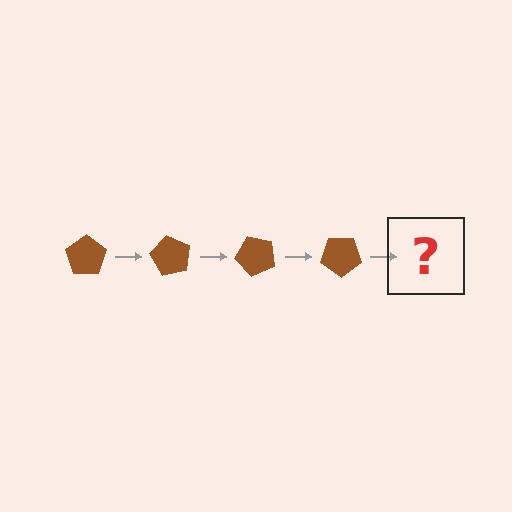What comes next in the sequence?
The next element should be a brown pentagon rotated 240 degrees.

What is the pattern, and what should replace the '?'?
The pattern is that the pentagon rotates 60 degrees each step. The '?' should be a brown pentagon rotated 240 degrees.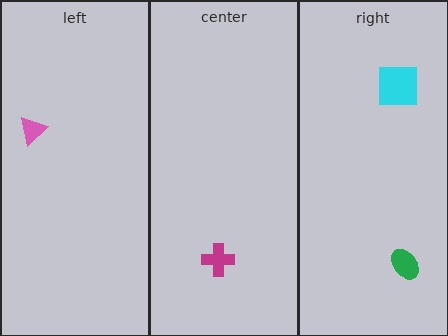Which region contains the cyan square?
The right region.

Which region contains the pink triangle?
The left region.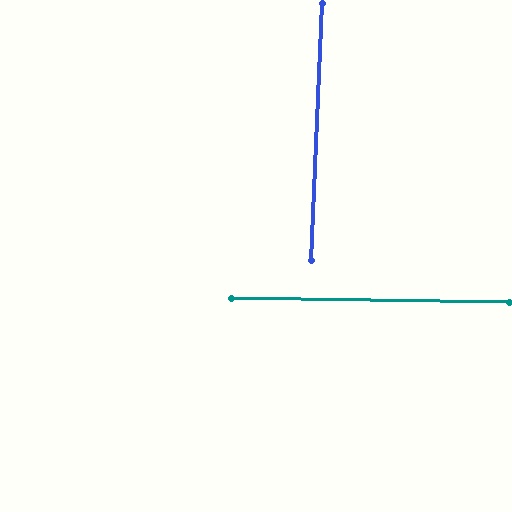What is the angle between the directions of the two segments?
Approximately 88 degrees.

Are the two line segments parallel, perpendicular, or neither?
Perpendicular — they meet at approximately 88°.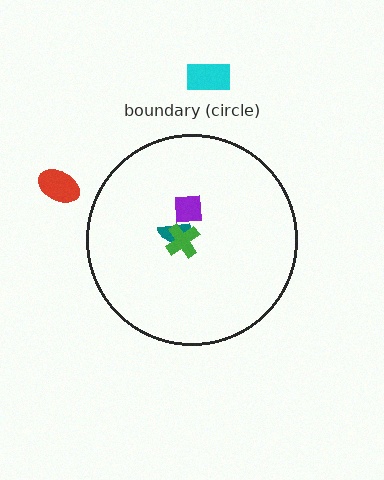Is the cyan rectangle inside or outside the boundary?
Outside.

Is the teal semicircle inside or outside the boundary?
Inside.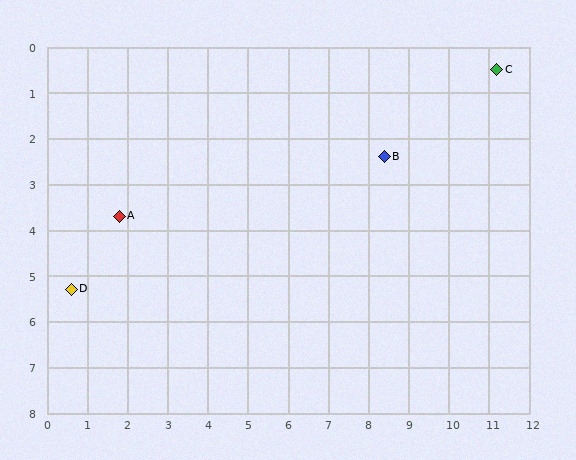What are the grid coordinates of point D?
Point D is at approximately (0.6, 5.3).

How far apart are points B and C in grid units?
Points B and C are about 3.4 grid units apart.